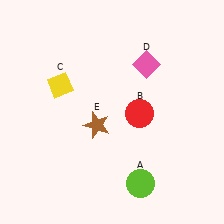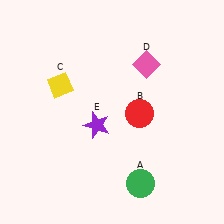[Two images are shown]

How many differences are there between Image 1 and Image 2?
There are 2 differences between the two images.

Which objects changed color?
A changed from lime to green. E changed from brown to purple.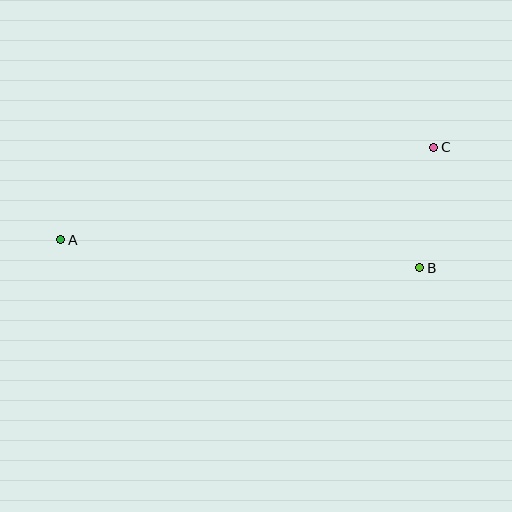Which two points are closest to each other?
Points B and C are closest to each other.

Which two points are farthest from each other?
Points A and C are farthest from each other.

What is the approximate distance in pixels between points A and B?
The distance between A and B is approximately 360 pixels.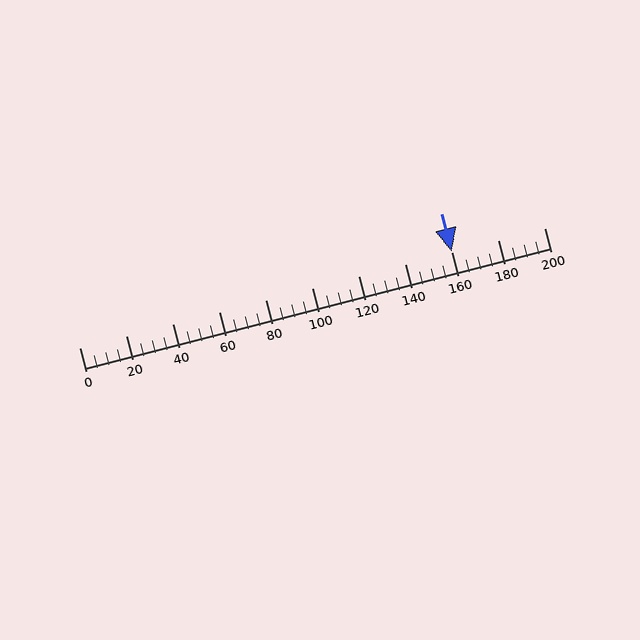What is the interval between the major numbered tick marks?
The major tick marks are spaced 20 units apart.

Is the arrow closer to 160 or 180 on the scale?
The arrow is closer to 160.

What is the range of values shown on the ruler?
The ruler shows values from 0 to 200.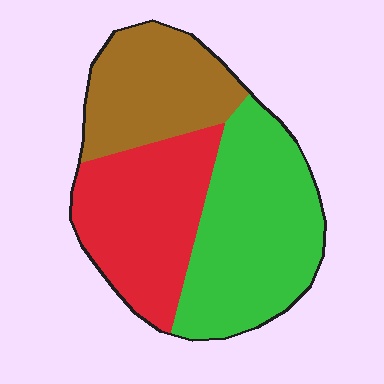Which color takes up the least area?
Brown, at roughly 25%.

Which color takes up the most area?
Green, at roughly 40%.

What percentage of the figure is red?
Red covers around 35% of the figure.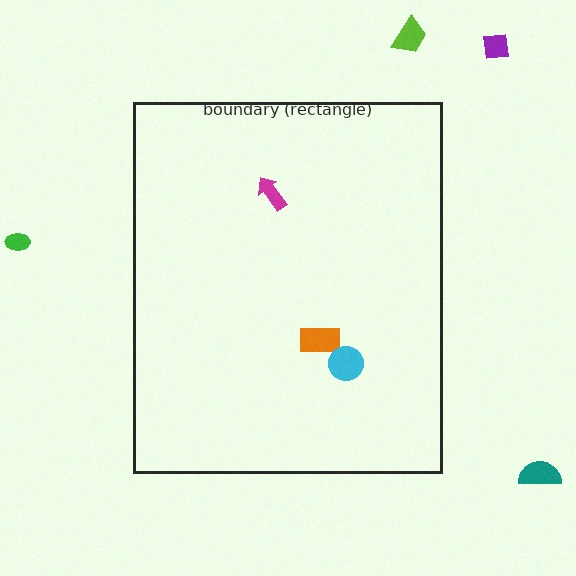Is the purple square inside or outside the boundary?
Outside.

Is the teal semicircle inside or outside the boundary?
Outside.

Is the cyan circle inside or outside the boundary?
Inside.